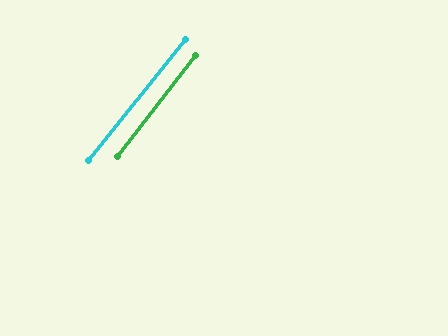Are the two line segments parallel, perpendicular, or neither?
Parallel — their directions differ by only 1.3°.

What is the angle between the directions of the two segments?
Approximately 1 degree.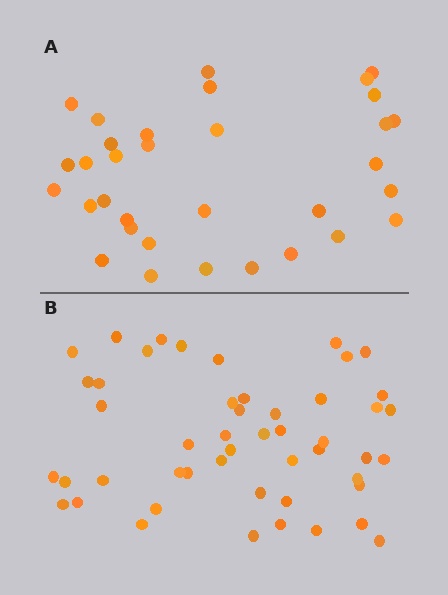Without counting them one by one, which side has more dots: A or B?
Region B (the bottom region) has more dots.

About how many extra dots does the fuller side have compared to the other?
Region B has approximately 15 more dots than region A.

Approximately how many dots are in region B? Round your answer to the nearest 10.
About 50 dots. (The exact count is 49, which rounds to 50.)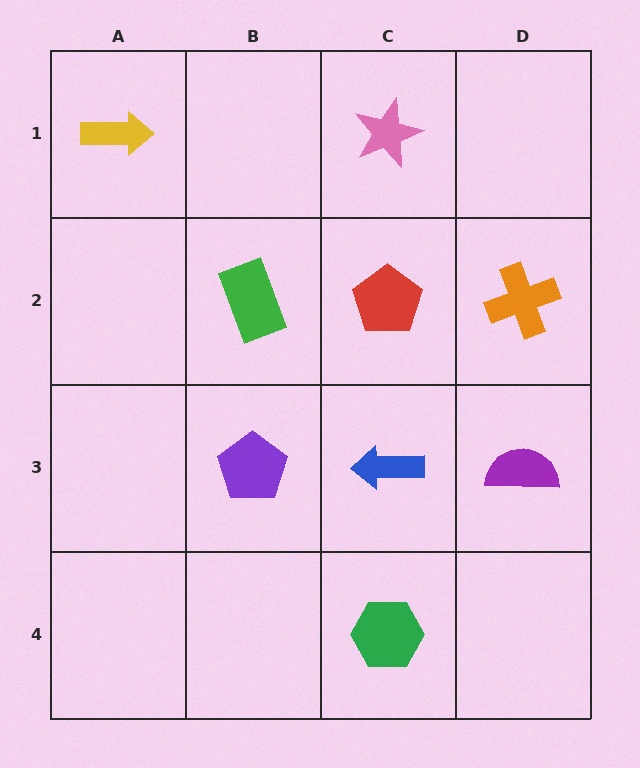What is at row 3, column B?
A purple pentagon.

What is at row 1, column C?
A pink star.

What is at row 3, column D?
A purple semicircle.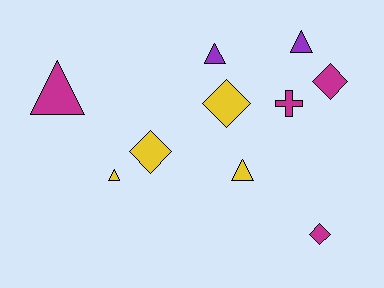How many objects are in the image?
There are 10 objects.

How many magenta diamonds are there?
There are 2 magenta diamonds.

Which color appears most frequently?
Yellow, with 4 objects.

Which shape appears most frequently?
Triangle, with 5 objects.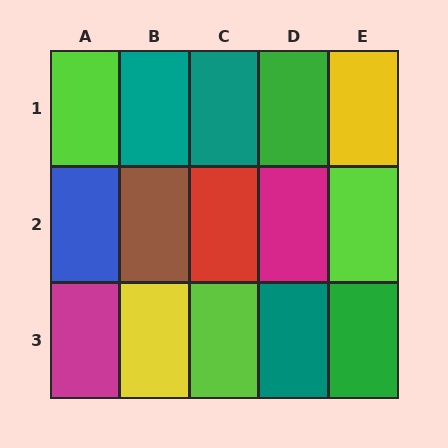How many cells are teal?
3 cells are teal.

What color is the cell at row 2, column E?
Lime.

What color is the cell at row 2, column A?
Blue.